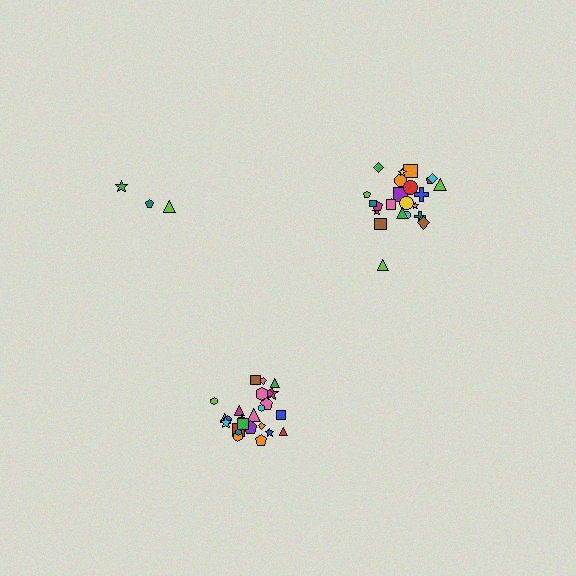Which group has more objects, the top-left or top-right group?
The top-right group.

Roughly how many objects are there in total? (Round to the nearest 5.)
Roughly 55 objects in total.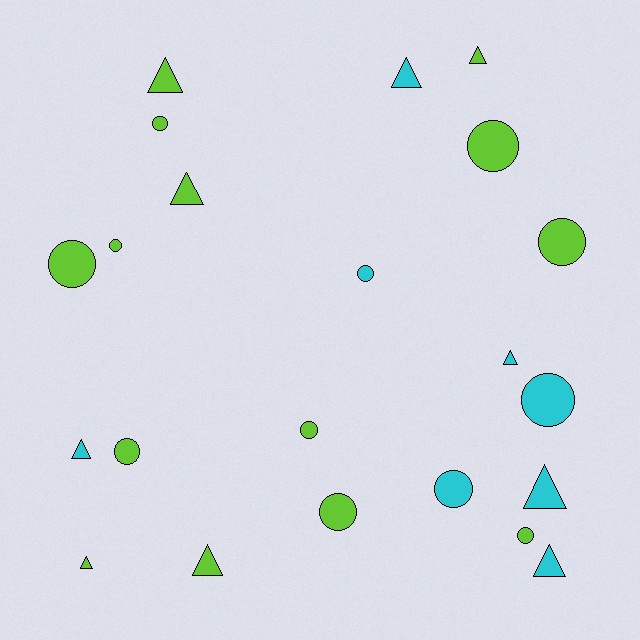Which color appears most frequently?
Lime, with 14 objects.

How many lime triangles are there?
There are 5 lime triangles.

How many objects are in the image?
There are 22 objects.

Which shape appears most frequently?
Circle, with 12 objects.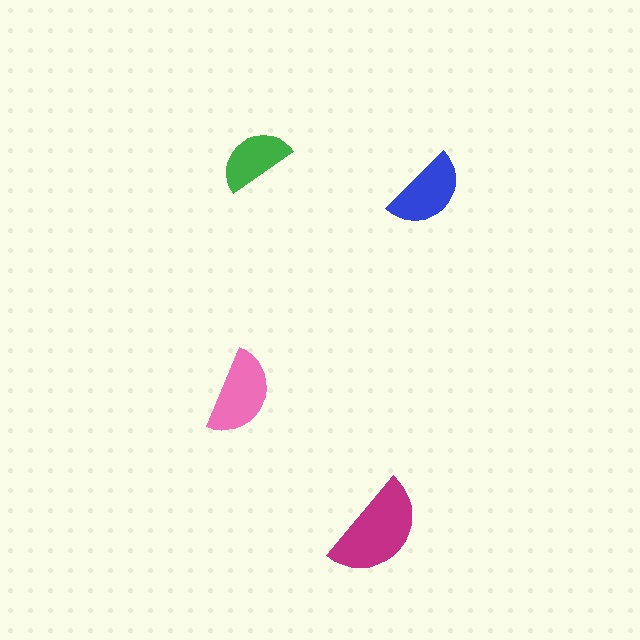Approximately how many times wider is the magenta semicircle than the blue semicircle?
About 1.5 times wider.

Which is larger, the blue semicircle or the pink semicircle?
The pink one.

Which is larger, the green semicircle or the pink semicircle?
The pink one.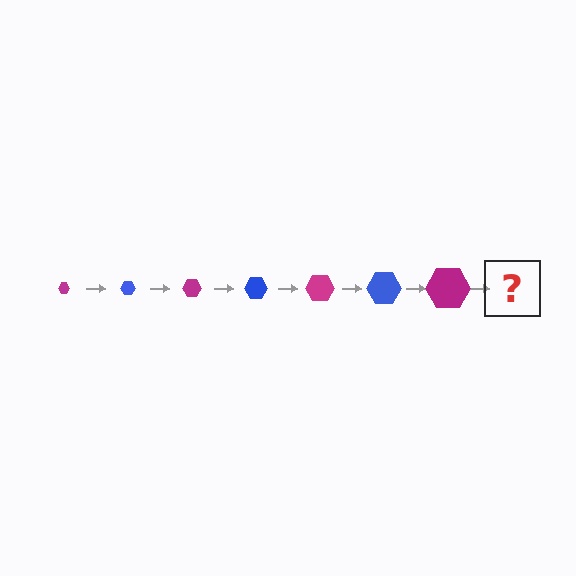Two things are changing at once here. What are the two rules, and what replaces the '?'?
The two rules are that the hexagon grows larger each step and the color cycles through magenta and blue. The '?' should be a blue hexagon, larger than the previous one.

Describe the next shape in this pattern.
It should be a blue hexagon, larger than the previous one.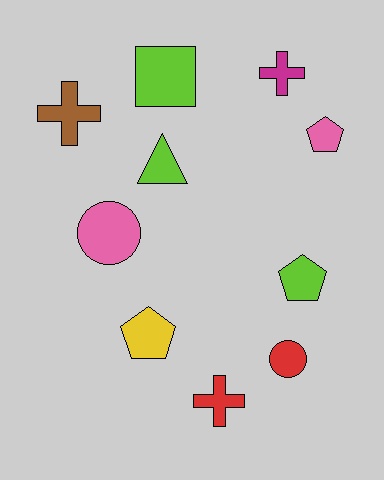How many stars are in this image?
There are no stars.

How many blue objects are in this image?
There are no blue objects.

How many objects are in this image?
There are 10 objects.